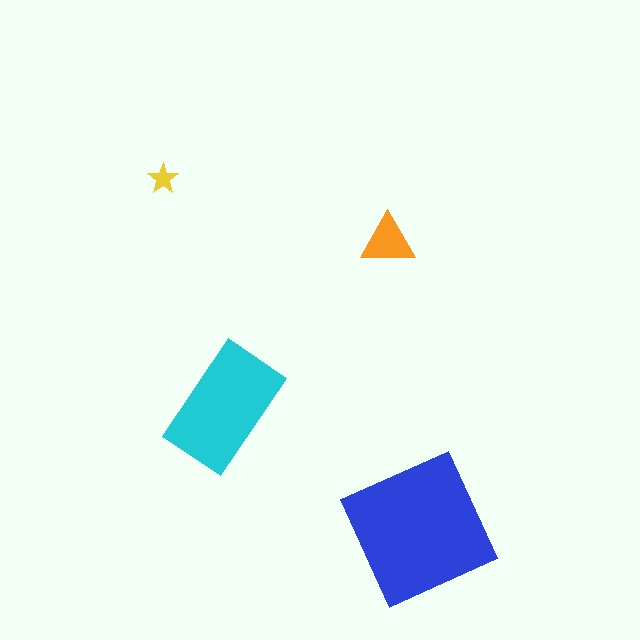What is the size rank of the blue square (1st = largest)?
1st.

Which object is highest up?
The yellow star is topmost.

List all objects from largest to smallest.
The blue square, the cyan rectangle, the orange triangle, the yellow star.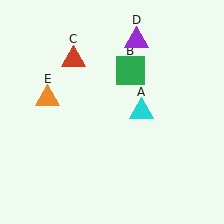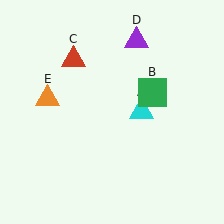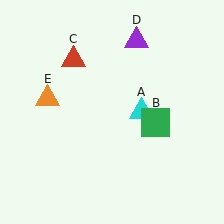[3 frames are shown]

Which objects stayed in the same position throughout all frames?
Cyan triangle (object A) and red triangle (object C) and purple triangle (object D) and orange triangle (object E) remained stationary.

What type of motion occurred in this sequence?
The green square (object B) rotated clockwise around the center of the scene.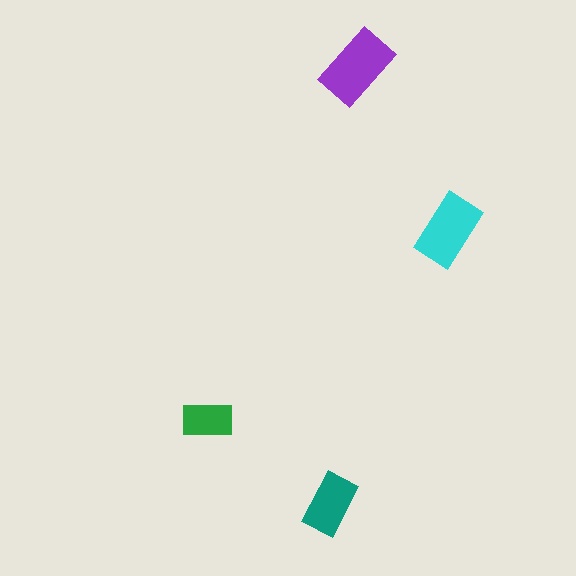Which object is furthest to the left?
The green rectangle is leftmost.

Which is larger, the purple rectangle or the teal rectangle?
The purple one.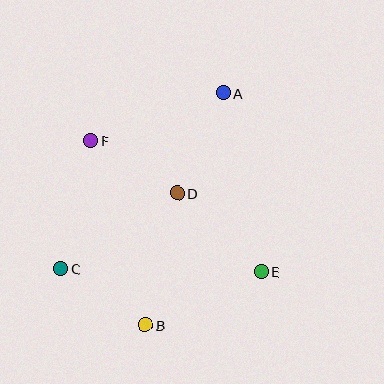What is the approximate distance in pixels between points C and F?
The distance between C and F is approximately 132 pixels.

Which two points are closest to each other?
Points D and F are closest to each other.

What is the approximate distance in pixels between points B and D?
The distance between B and D is approximately 136 pixels.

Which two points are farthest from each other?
Points A and B are farthest from each other.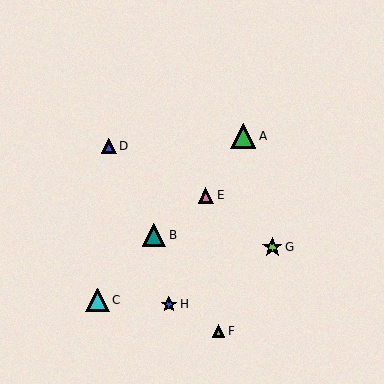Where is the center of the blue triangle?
The center of the blue triangle is at (109, 146).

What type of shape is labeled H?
Shape H is a blue star.